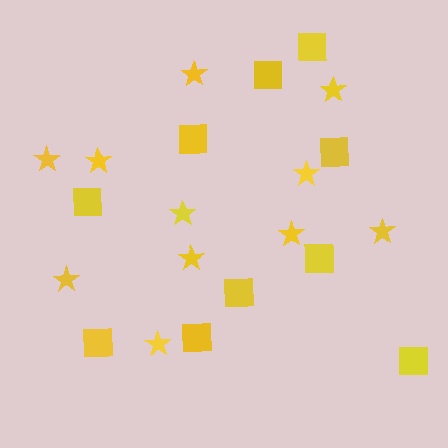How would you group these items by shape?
There are 2 groups: one group of stars (11) and one group of squares (10).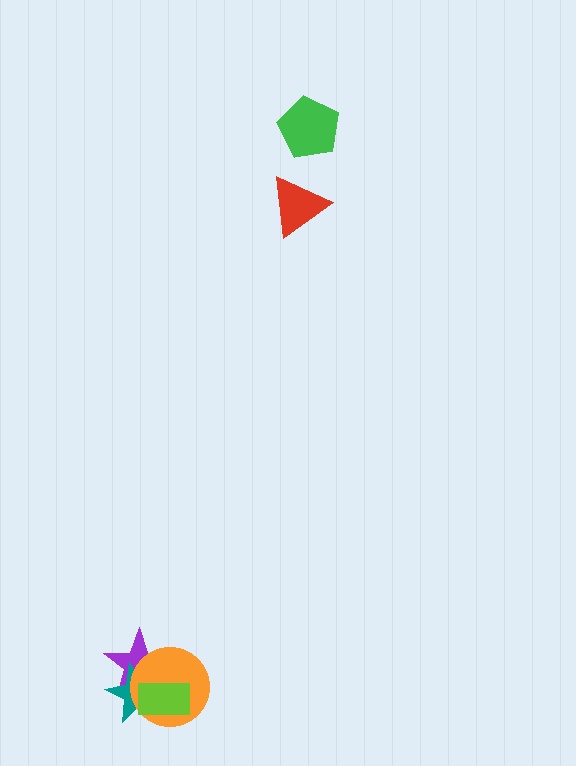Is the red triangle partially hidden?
No, no other shape covers it.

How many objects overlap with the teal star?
3 objects overlap with the teal star.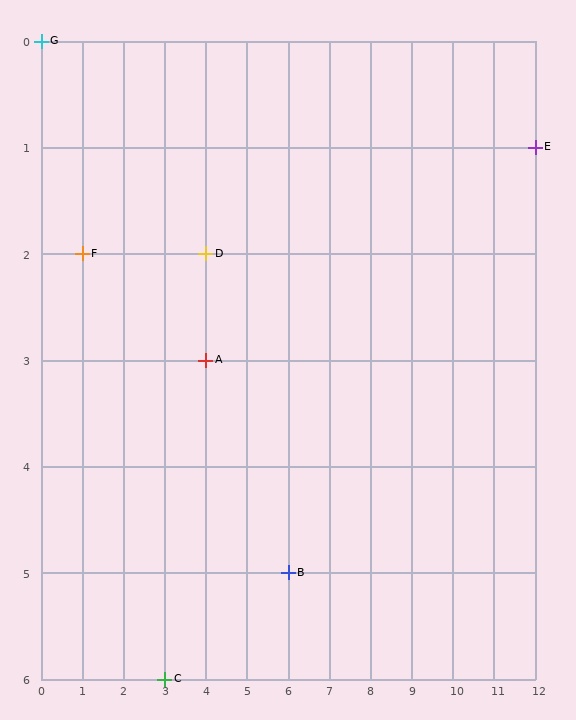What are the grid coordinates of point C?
Point C is at grid coordinates (3, 6).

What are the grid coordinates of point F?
Point F is at grid coordinates (1, 2).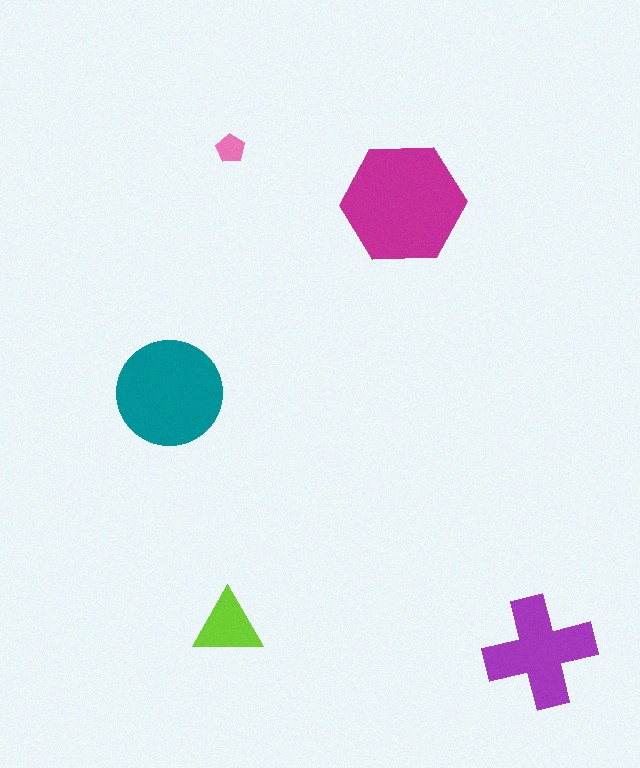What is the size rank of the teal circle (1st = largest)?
2nd.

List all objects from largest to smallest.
The magenta hexagon, the teal circle, the purple cross, the lime triangle, the pink pentagon.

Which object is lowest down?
The purple cross is bottommost.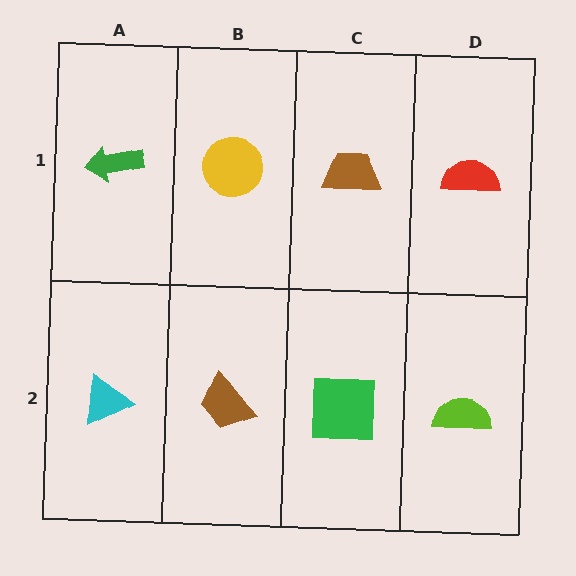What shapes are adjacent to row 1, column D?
A lime semicircle (row 2, column D), a brown trapezoid (row 1, column C).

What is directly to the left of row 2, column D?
A green square.